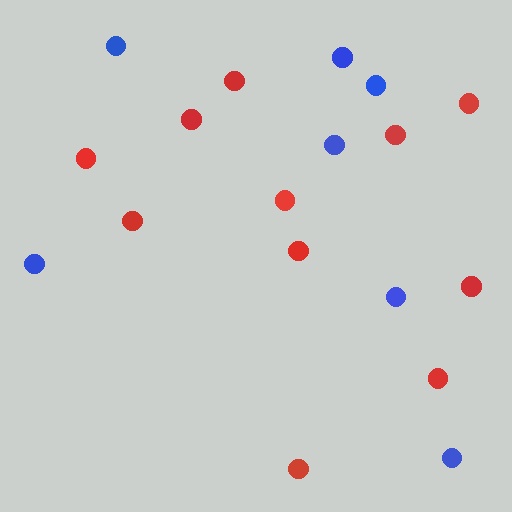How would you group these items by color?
There are 2 groups: one group of red circles (11) and one group of blue circles (7).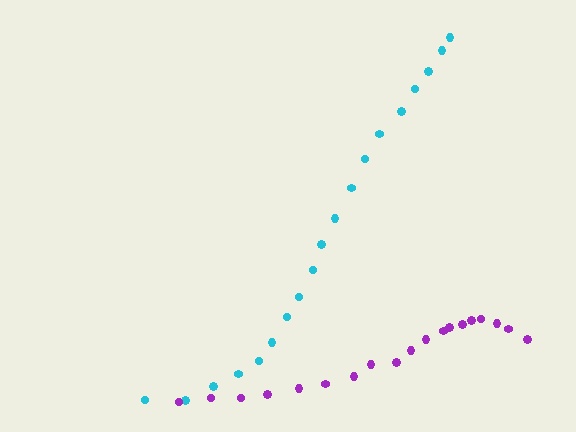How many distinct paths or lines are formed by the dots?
There are 2 distinct paths.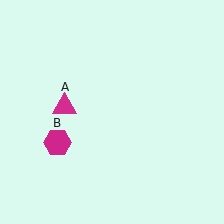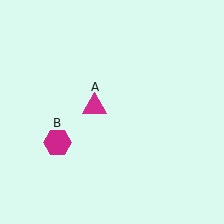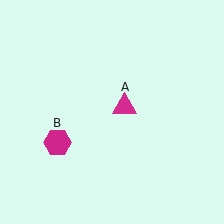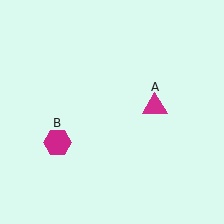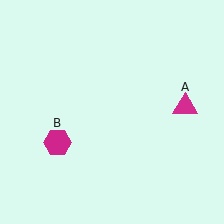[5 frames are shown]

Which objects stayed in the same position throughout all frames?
Magenta hexagon (object B) remained stationary.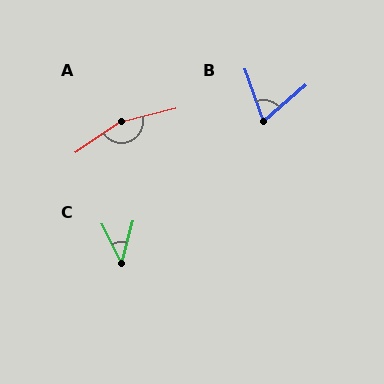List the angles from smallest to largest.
C (41°), B (68°), A (160°).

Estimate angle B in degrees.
Approximately 68 degrees.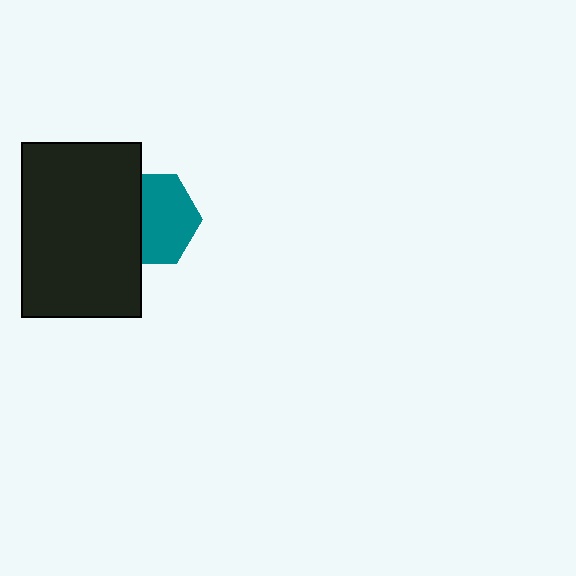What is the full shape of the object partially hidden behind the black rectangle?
The partially hidden object is a teal hexagon.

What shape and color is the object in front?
The object in front is a black rectangle.